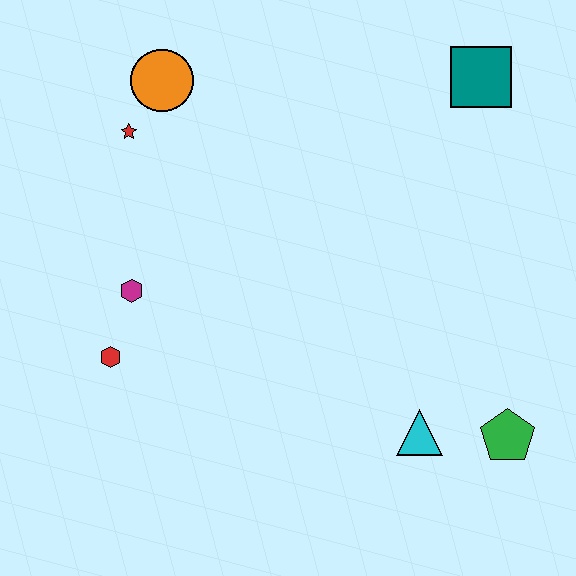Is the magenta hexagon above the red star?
No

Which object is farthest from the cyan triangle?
The orange circle is farthest from the cyan triangle.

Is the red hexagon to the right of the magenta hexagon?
No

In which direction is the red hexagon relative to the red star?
The red hexagon is below the red star.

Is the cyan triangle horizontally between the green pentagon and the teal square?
No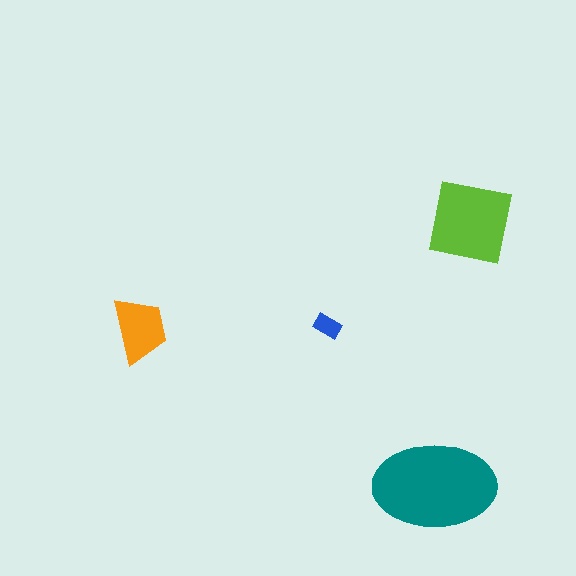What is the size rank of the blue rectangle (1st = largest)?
4th.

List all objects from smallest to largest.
The blue rectangle, the orange trapezoid, the lime square, the teal ellipse.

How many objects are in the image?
There are 4 objects in the image.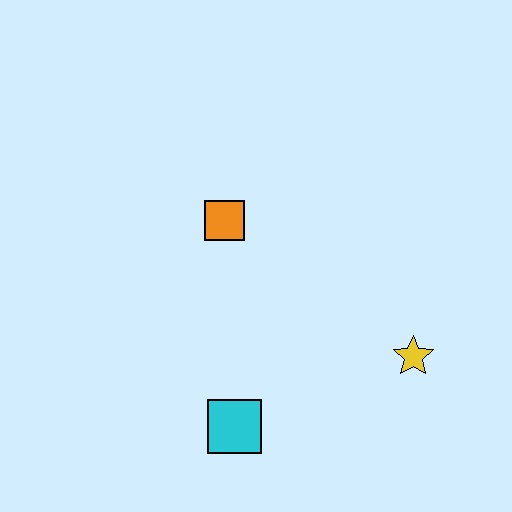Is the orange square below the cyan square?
No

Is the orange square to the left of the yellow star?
Yes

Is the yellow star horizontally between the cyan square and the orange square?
No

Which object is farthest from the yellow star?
The orange square is farthest from the yellow star.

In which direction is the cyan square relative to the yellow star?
The cyan square is to the left of the yellow star.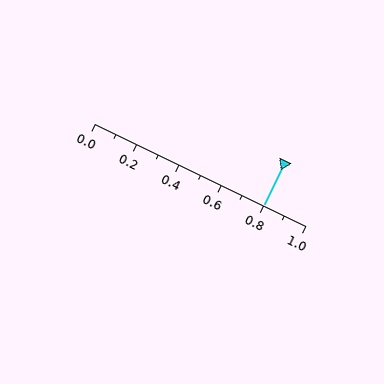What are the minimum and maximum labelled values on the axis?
The axis runs from 0.0 to 1.0.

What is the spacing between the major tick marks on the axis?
The major ticks are spaced 0.2 apart.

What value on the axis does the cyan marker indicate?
The marker indicates approximately 0.8.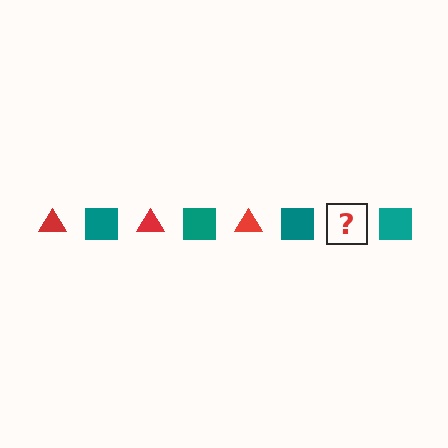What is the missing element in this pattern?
The missing element is a red triangle.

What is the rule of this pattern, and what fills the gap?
The rule is that the pattern alternates between red triangle and teal square. The gap should be filled with a red triangle.